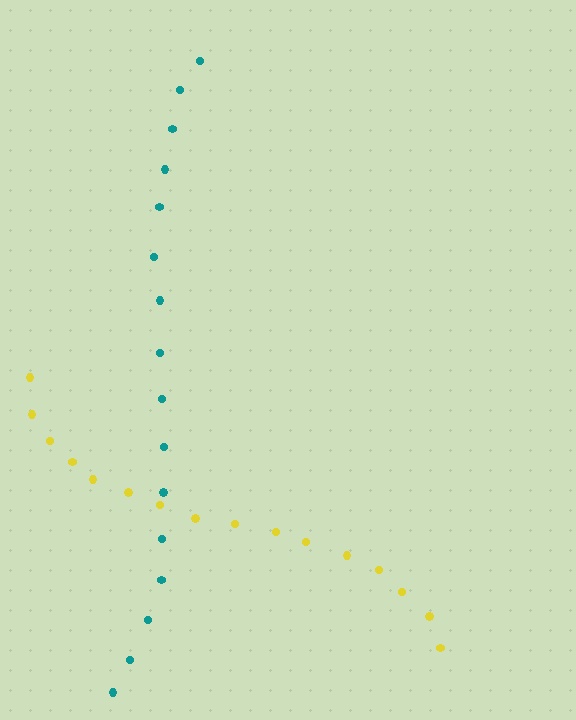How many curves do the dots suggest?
There are 2 distinct paths.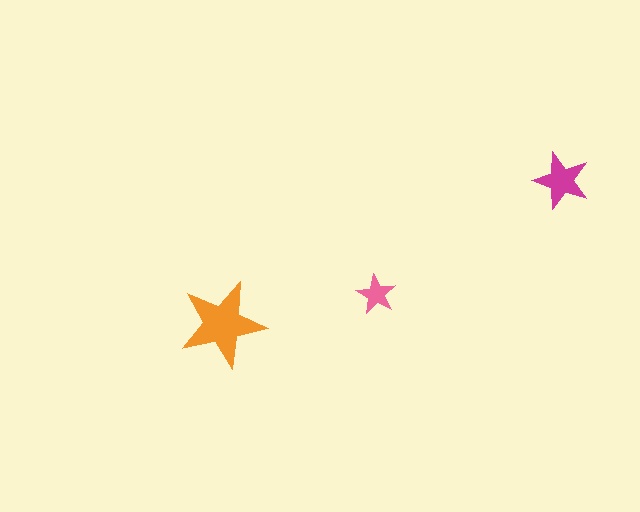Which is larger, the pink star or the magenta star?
The magenta one.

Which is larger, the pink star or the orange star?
The orange one.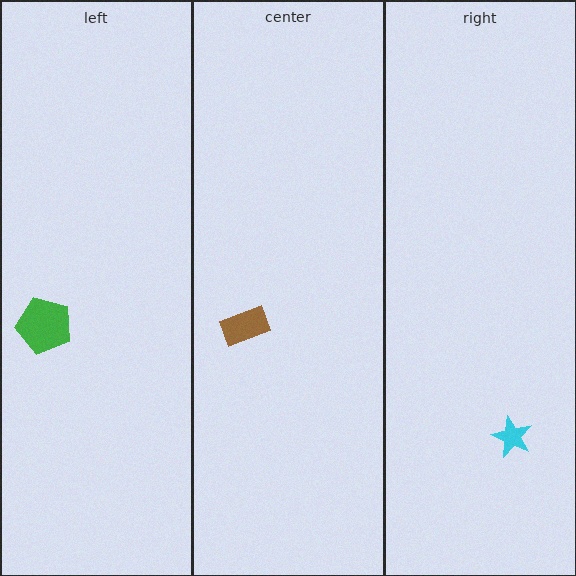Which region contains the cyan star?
The right region.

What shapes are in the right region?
The cyan star.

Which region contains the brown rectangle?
The center region.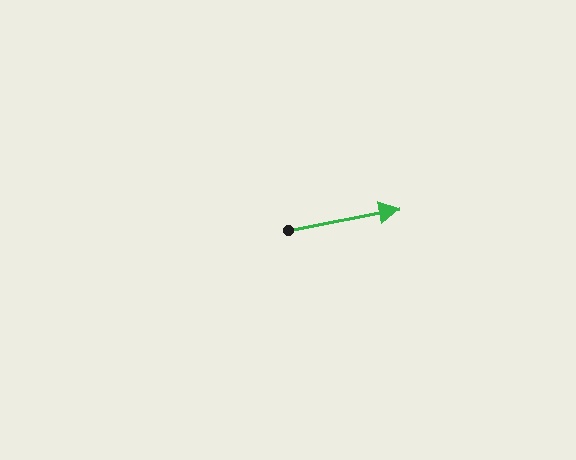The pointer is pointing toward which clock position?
Roughly 3 o'clock.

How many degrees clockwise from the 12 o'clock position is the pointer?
Approximately 79 degrees.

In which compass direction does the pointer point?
East.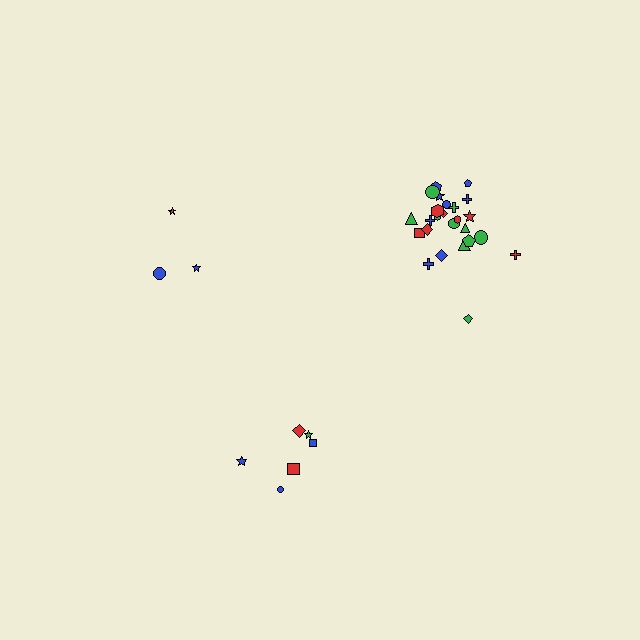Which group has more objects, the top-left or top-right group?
The top-right group.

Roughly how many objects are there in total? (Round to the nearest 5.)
Roughly 35 objects in total.